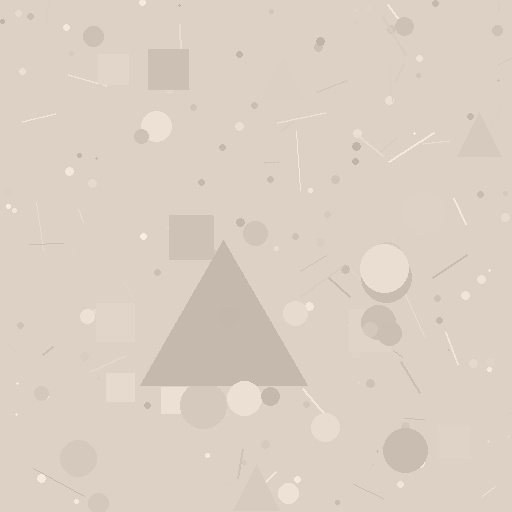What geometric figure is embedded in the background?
A triangle is embedded in the background.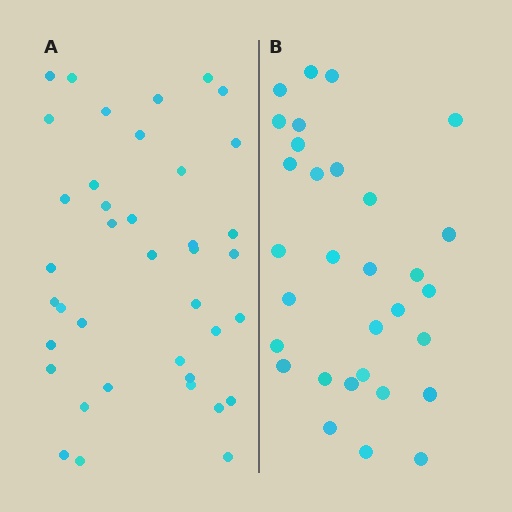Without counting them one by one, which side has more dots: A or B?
Region A (the left region) has more dots.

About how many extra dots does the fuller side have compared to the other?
Region A has roughly 8 or so more dots than region B.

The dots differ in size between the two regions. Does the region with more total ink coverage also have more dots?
No. Region B has more total ink coverage because its dots are larger, but region A actually contains more individual dots. Total area can be misleading — the number of items is what matters here.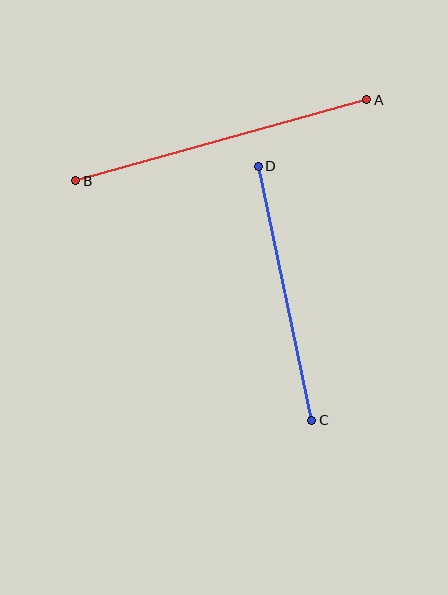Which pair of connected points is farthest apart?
Points A and B are farthest apart.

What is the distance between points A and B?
The distance is approximately 302 pixels.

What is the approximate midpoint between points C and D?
The midpoint is at approximately (285, 293) pixels.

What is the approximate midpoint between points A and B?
The midpoint is at approximately (221, 140) pixels.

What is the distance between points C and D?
The distance is approximately 259 pixels.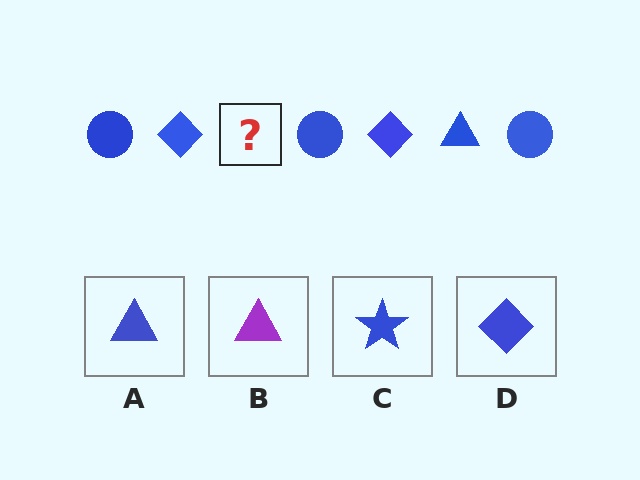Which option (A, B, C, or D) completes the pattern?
A.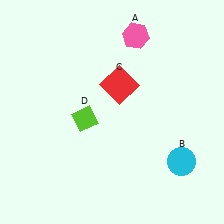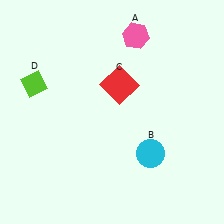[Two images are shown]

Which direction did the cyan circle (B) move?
The cyan circle (B) moved left.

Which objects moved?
The objects that moved are: the cyan circle (B), the lime diamond (D).